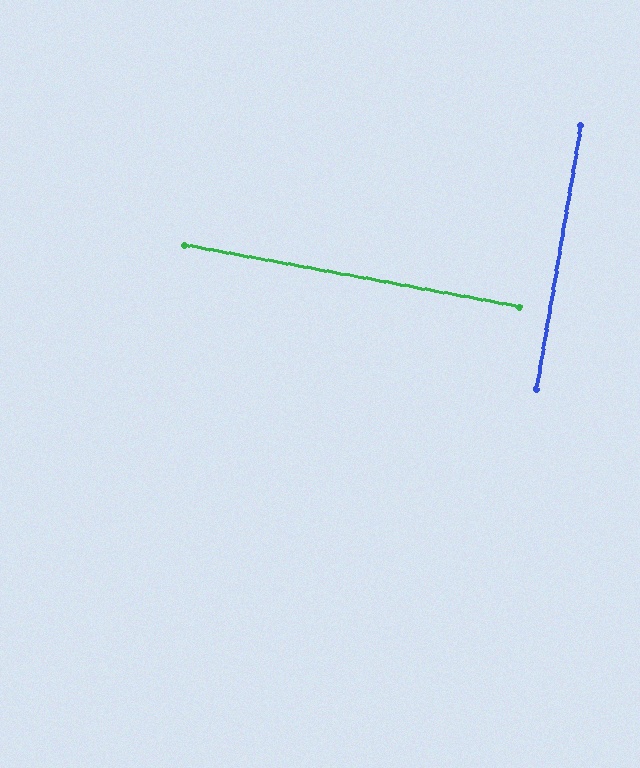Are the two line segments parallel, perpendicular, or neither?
Perpendicular — they meet at approximately 89°.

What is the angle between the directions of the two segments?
Approximately 89 degrees.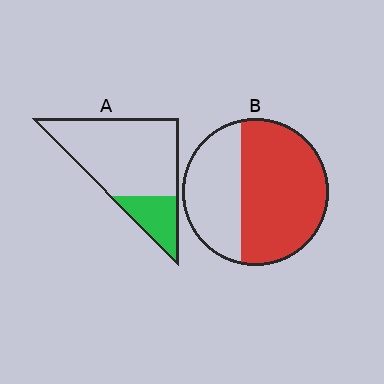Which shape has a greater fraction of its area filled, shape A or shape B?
Shape B.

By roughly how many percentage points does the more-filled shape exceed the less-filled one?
By roughly 40 percentage points (B over A).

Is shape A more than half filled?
No.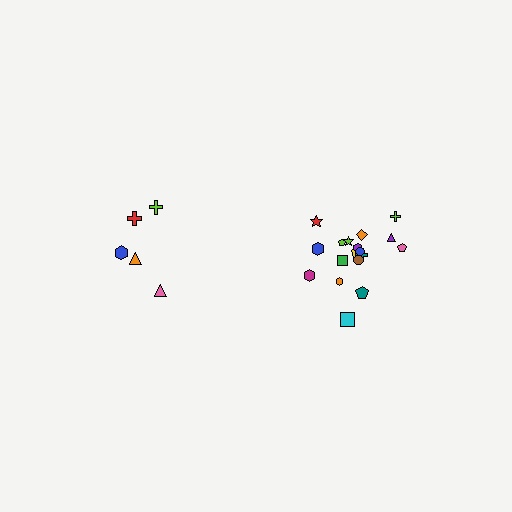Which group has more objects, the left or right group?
The right group.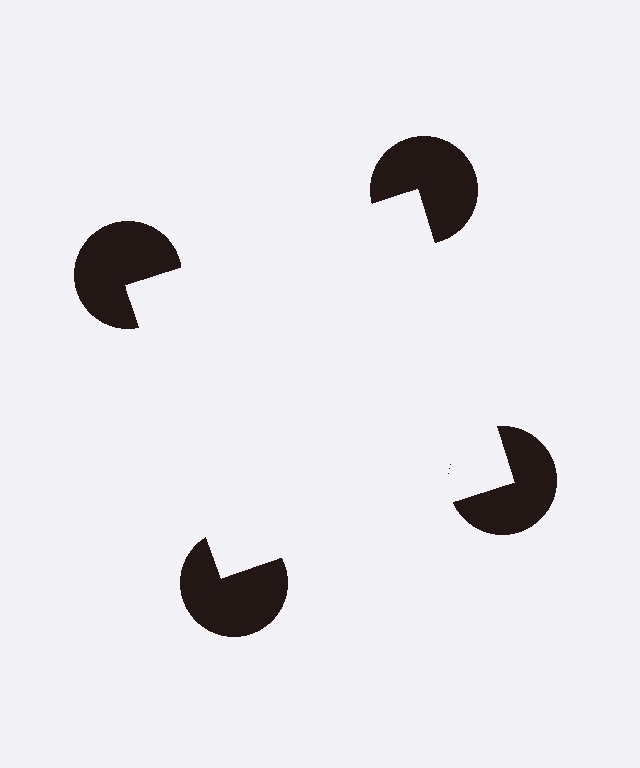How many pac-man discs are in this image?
There are 4 — one at each vertex of the illusory square.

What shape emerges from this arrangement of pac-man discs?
An illusory square — its edges are inferred from the aligned wedge cuts in the pac-man discs, not physically drawn.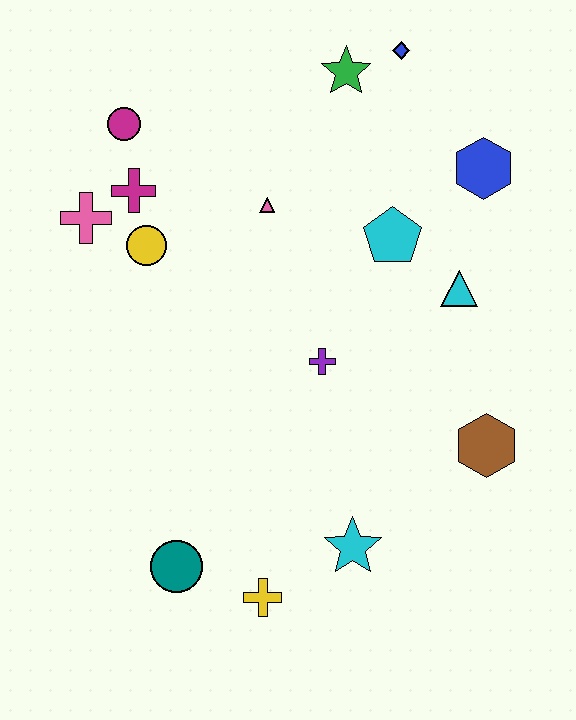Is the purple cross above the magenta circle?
No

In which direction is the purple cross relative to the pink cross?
The purple cross is to the right of the pink cross.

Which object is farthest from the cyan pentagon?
The teal circle is farthest from the cyan pentagon.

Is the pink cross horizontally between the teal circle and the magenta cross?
No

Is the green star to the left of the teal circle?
No